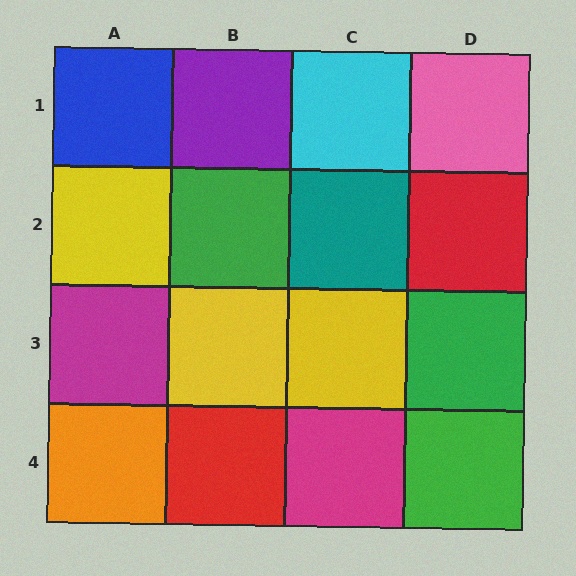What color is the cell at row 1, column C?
Cyan.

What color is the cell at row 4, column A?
Orange.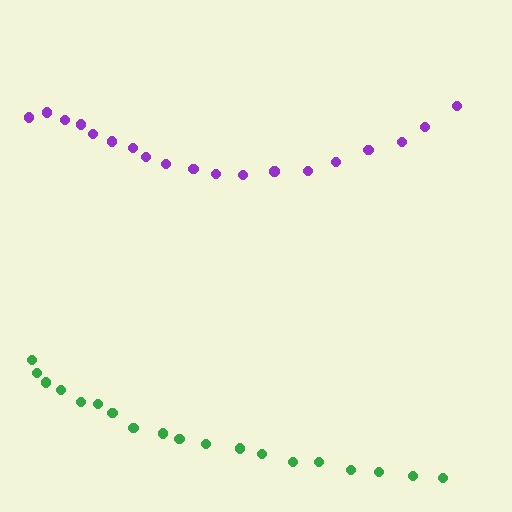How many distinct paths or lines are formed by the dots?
There are 2 distinct paths.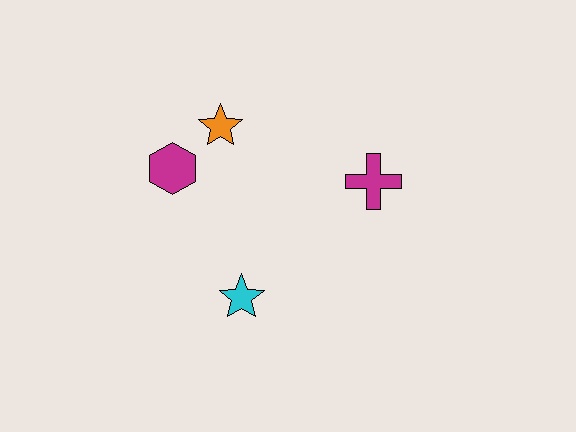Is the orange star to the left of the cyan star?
Yes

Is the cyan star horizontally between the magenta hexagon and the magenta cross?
Yes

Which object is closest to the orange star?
The magenta hexagon is closest to the orange star.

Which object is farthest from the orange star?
The cyan star is farthest from the orange star.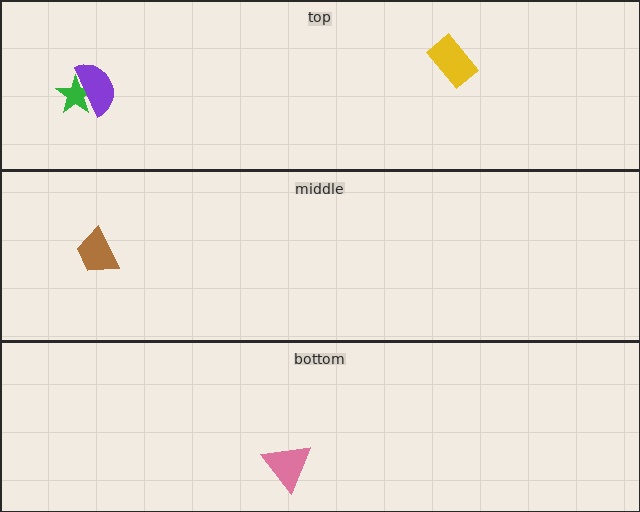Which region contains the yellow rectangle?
The top region.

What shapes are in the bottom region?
The pink triangle.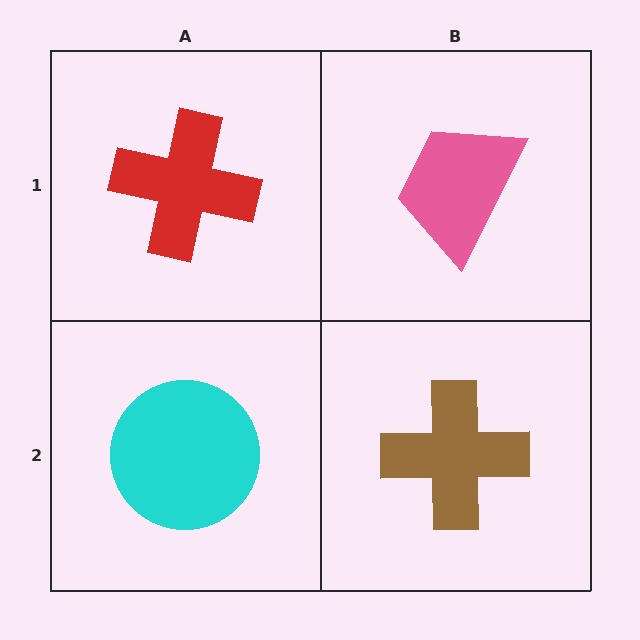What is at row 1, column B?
A pink trapezoid.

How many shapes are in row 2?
2 shapes.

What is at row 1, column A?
A red cross.